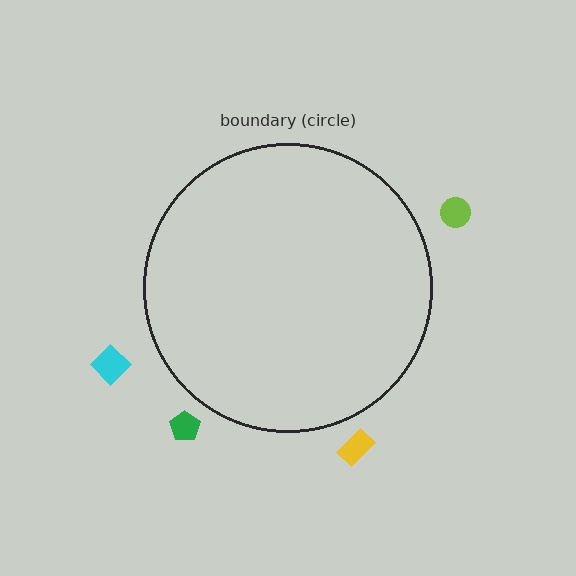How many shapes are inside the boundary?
0 inside, 4 outside.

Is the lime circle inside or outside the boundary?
Outside.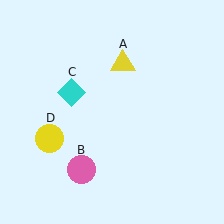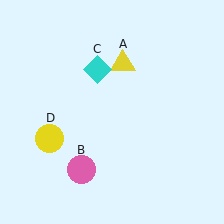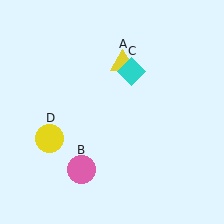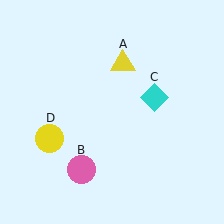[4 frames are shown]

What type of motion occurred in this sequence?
The cyan diamond (object C) rotated clockwise around the center of the scene.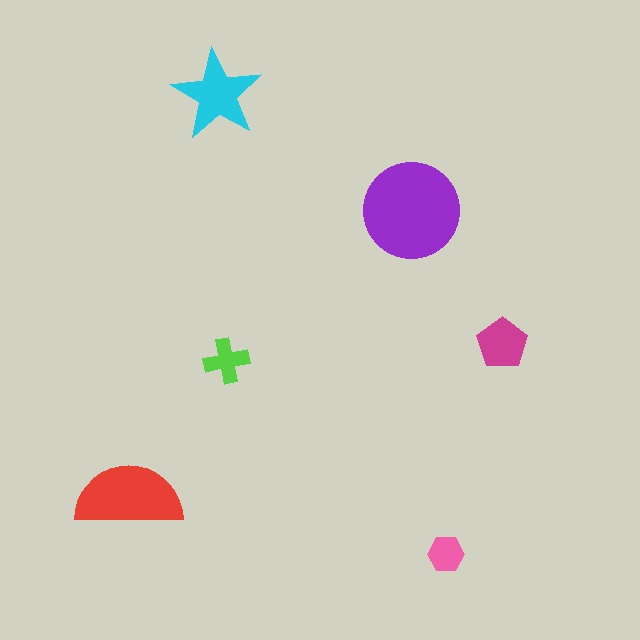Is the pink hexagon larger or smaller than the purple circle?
Smaller.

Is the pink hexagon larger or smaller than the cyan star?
Smaller.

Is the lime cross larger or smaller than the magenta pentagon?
Smaller.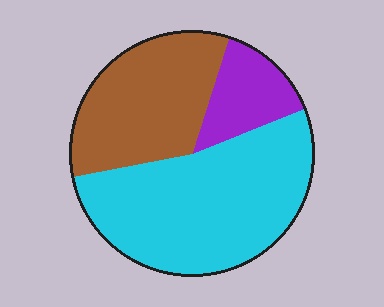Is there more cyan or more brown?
Cyan.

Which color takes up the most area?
Cyan, at roughly 55%.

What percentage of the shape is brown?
Brown takes up about one third (1/3) of the shape.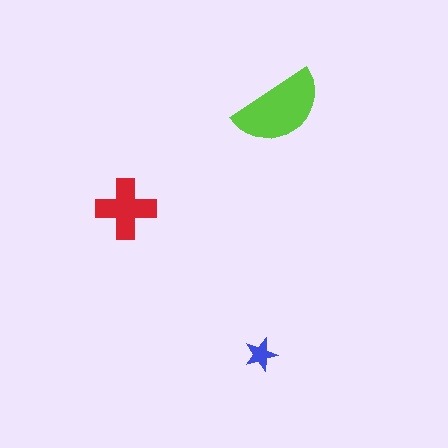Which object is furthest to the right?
The lime semicircle is rightmost.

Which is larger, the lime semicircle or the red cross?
The lime semicircle.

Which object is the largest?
The lime semicircle.